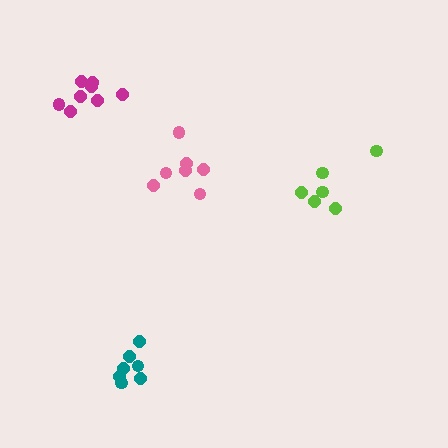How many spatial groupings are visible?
There are 4 spatial groupings.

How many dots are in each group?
Group 1: 6 dots, Group 2: 7 dots, Group 3: 7 dots, Group 4: 8 dots (28 total).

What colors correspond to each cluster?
The clusters are colored: lime, teal, pink, magenta.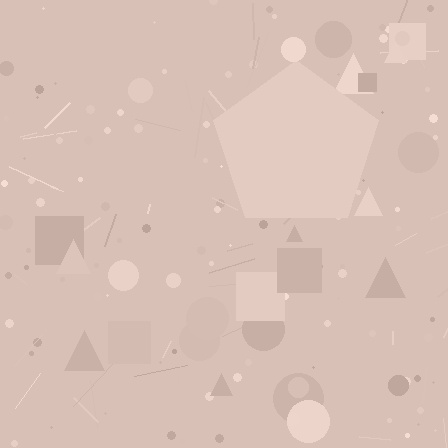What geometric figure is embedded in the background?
A pentagon is embedded in the background.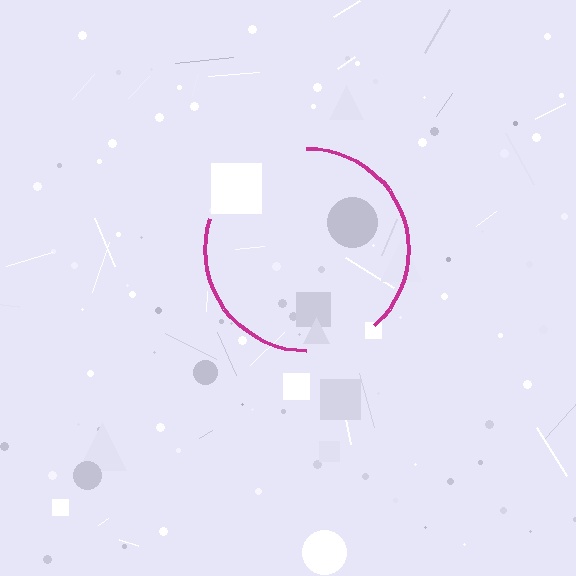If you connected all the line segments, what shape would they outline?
They would outline a circle.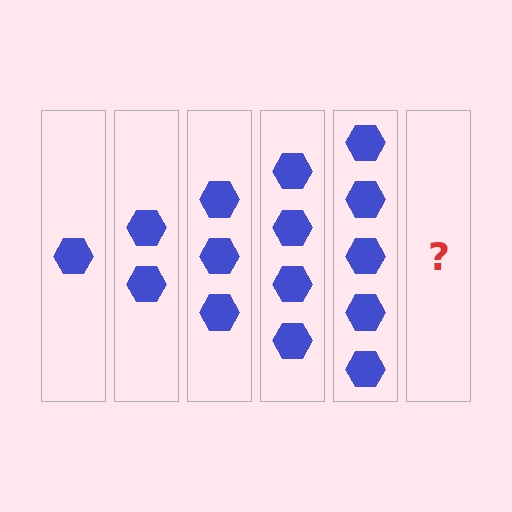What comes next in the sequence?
The next element should be 6 hexagons.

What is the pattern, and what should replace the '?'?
The pattern is that each step adds one more hexagon. The '?' should be 6 hexagons.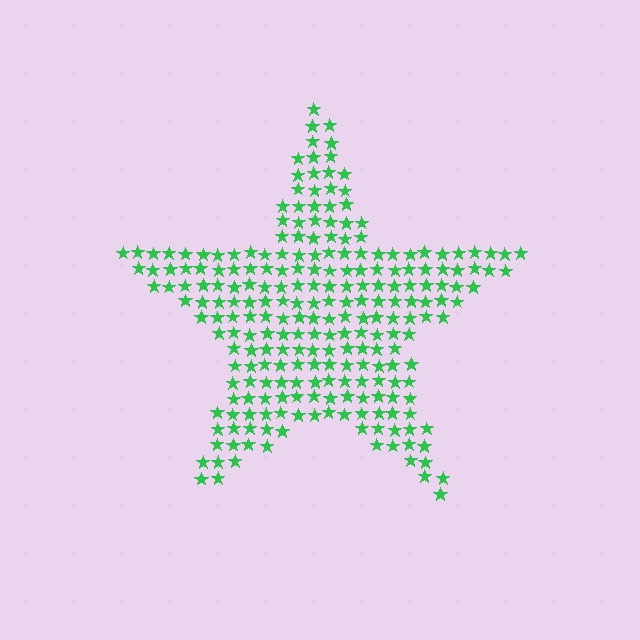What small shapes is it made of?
It is made of small stars.